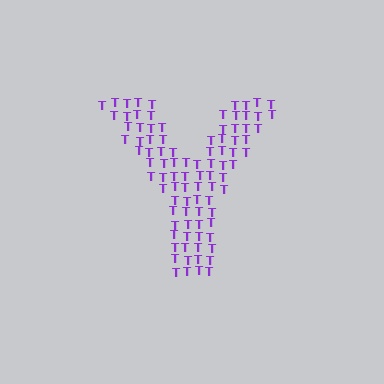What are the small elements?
The small elements are letter T's.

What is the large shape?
The large shape is the letter Y.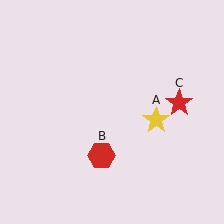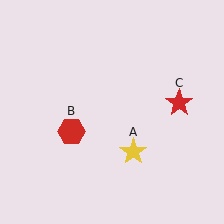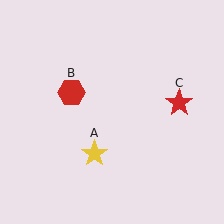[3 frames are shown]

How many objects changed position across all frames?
2 objects changed position: yellow star (object A), red hexagon (object B).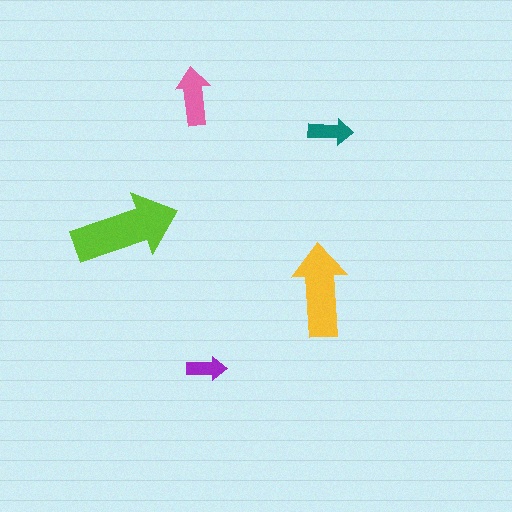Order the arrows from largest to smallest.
the lime one, the yellow one, the pink one, the teal one, the purple one.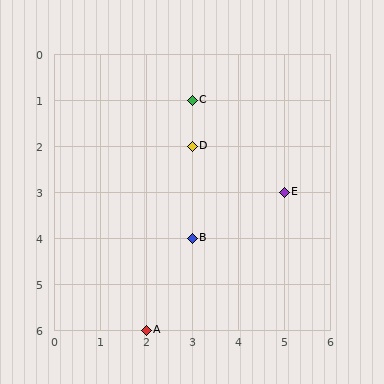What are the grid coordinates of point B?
Point B is at grid coordinates (3, 4).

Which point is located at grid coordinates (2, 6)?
Point A is at (2, 6).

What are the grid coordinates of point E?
Point E is at grid coordinates (5, 3).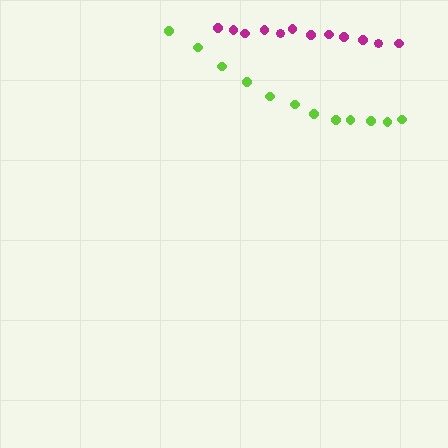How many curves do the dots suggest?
There are 2 distinct paths.